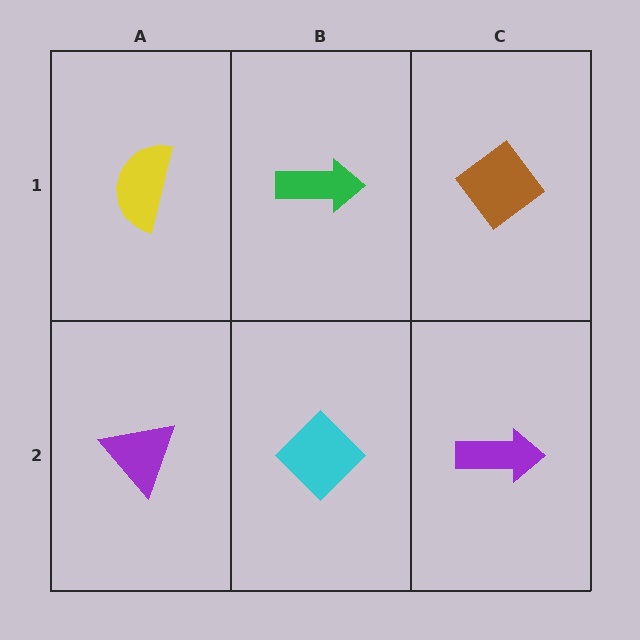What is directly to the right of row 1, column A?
A green arrow.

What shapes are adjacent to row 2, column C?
A brown diamond (row 1, column C), a cyan diamond (row 2, column B).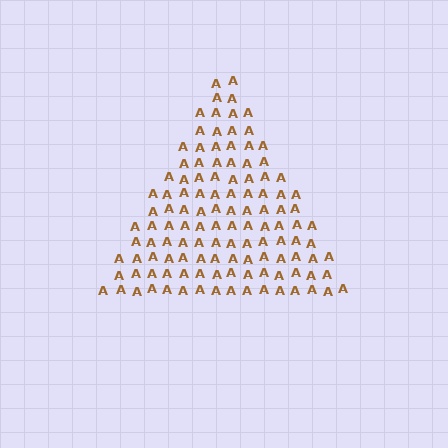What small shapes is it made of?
It is made of small letter A's.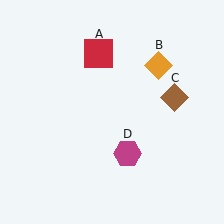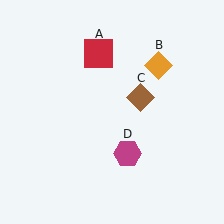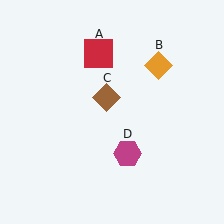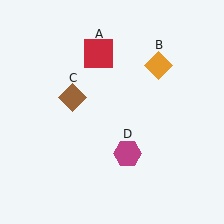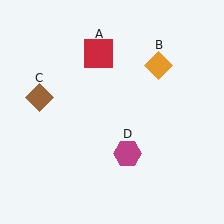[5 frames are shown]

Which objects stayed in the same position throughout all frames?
Red square (object A) and orange diamond (object B) and magenta hexagon (object D) remained stationary.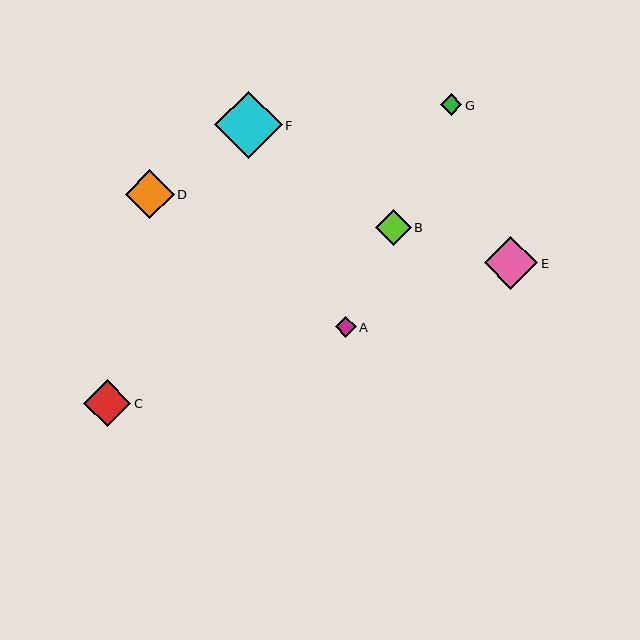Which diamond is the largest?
Diamond F is the largest with a size of approximately 67 pixels.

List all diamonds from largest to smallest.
From largest to smallest: F, E, D, C, B, G, A.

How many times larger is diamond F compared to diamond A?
Diamond F is approximately 3.2 times the size of diamond A.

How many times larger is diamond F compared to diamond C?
Diamond F is approximately 1.4 times the size of diamond C.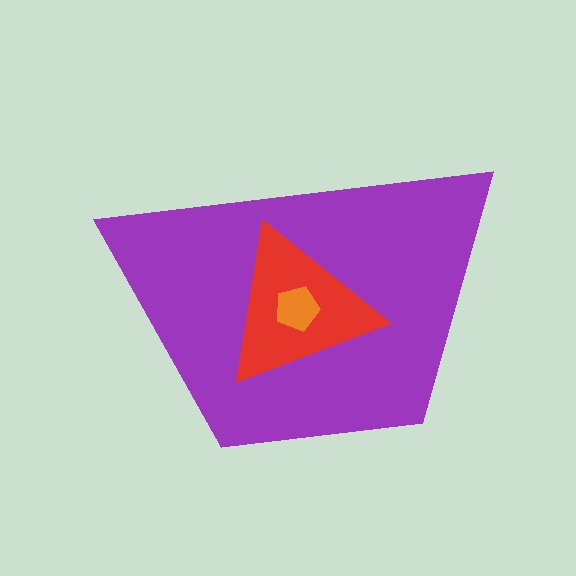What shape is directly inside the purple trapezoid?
The red triangle.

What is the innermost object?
The orange pentagon.